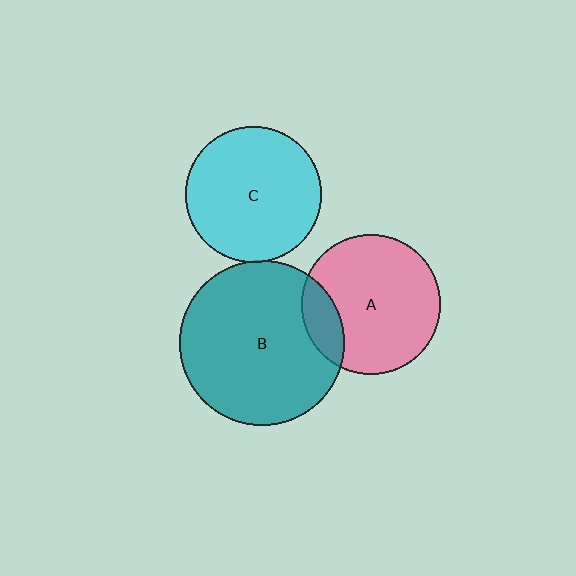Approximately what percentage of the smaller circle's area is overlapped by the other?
Approximately 5%.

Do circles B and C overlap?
Yes.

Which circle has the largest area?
Circle B (teal).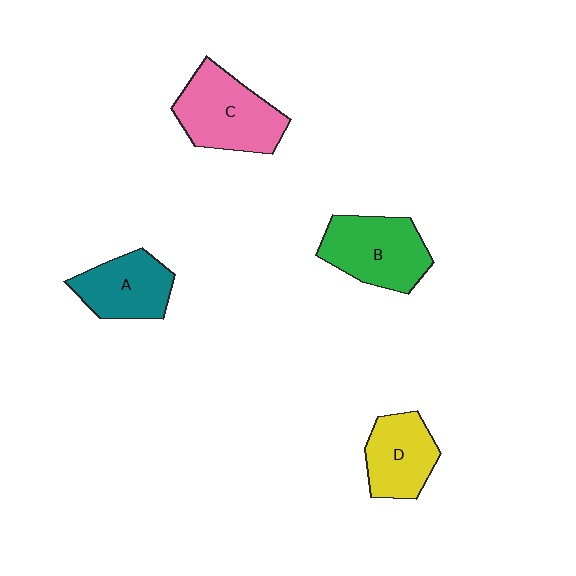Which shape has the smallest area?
Shape D (yellow).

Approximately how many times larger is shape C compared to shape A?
Approximately 1.3 times.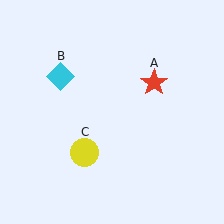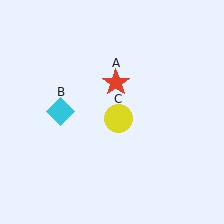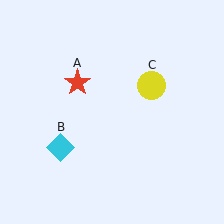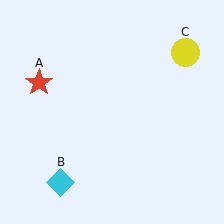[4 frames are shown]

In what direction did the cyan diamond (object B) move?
The cyan diamond (object B) moved down.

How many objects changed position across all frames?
3 objects changed position: red star (object A), cyan diamond (object B), yellow circle (object C).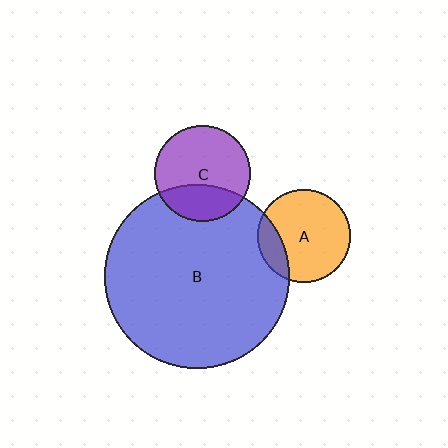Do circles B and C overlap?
Yes.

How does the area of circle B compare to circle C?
Approximately 3.7 times.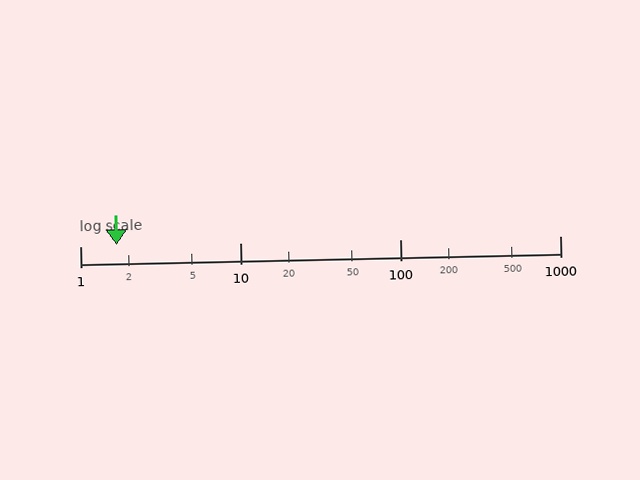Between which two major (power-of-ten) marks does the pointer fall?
The pointer is between 1 and 10.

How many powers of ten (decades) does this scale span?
The scale spans 3 decades, from 1 to 1000.